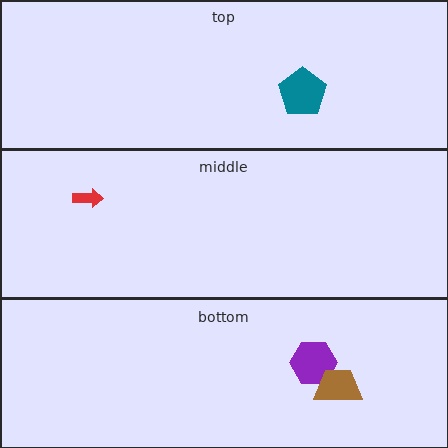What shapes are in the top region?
The teal pentagon.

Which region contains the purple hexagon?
The bottom region.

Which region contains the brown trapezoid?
The bottom region.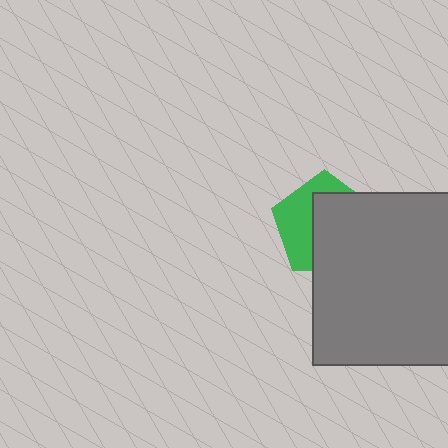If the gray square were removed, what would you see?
You would see the complete green pentagon.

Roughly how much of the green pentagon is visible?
A small part of it is visible (roughly 41%).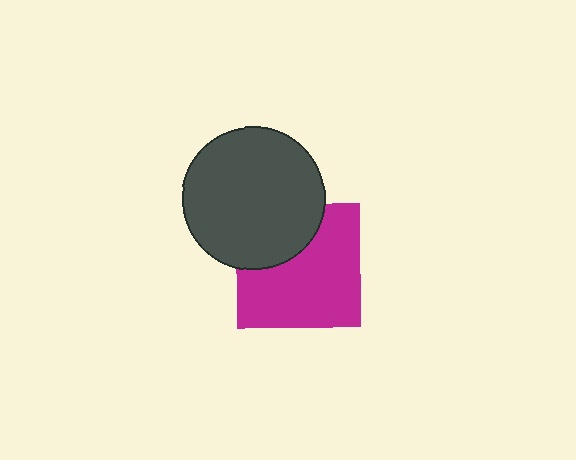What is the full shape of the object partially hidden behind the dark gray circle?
The partially hidden object is a magenta square.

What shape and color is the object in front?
The object in front is a dark gray circle.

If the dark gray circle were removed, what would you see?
You would see the complete magenta square.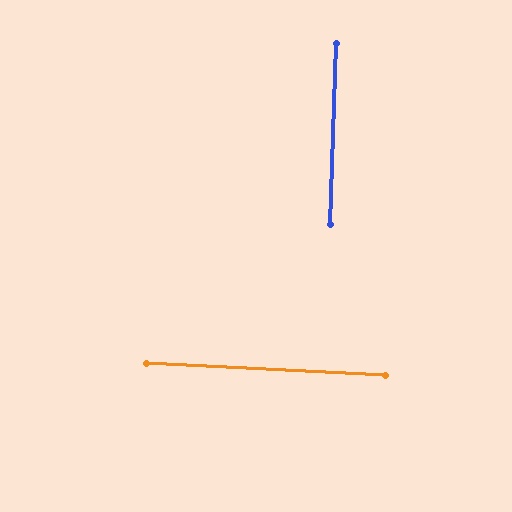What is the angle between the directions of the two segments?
Approximately 89 degrees.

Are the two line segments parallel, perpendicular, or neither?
Perpendicular — they meet at approximately 89°.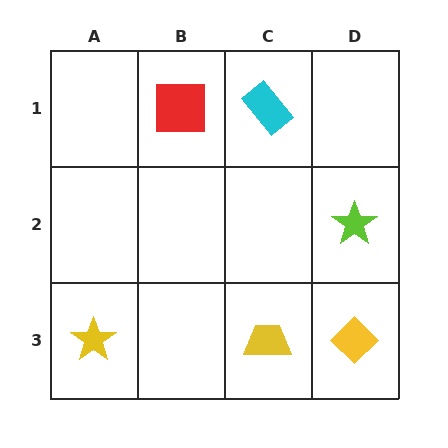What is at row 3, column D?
A yellow diamond.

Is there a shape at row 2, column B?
No, that cell is empty.